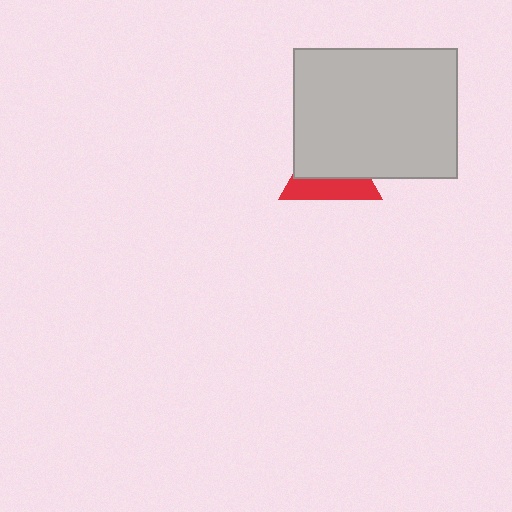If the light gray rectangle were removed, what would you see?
You would see the complete red triangle.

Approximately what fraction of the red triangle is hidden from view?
Roughly 61% of the red triangle is hidden behind the light gray rectangle.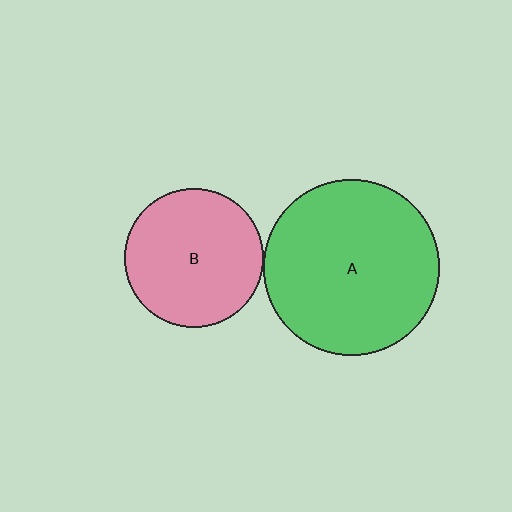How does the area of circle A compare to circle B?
Approximately 1.6 times.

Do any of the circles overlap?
No, none of the circles overlap.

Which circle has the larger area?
Circle A (green).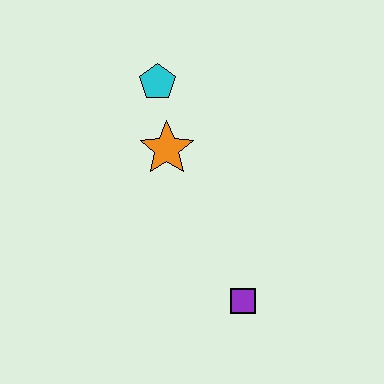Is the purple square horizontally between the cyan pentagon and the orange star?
No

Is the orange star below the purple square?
No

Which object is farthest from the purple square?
The cyan pentagon is farthest from the purple square.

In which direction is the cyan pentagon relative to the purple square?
The cyan pentagon is above the purple square.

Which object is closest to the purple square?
The orange star is closest to the purple square.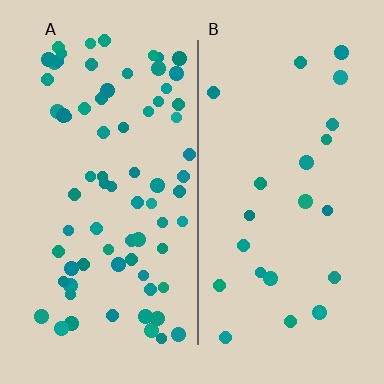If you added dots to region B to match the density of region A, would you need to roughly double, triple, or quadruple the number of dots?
Approximately triple.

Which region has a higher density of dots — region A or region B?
A (the left).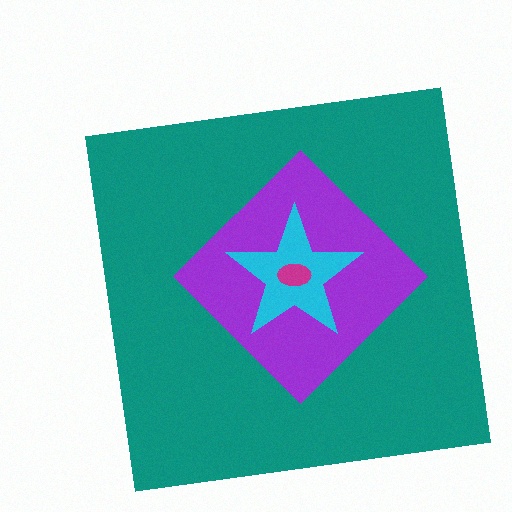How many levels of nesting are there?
4.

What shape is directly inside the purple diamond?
The cyan star.